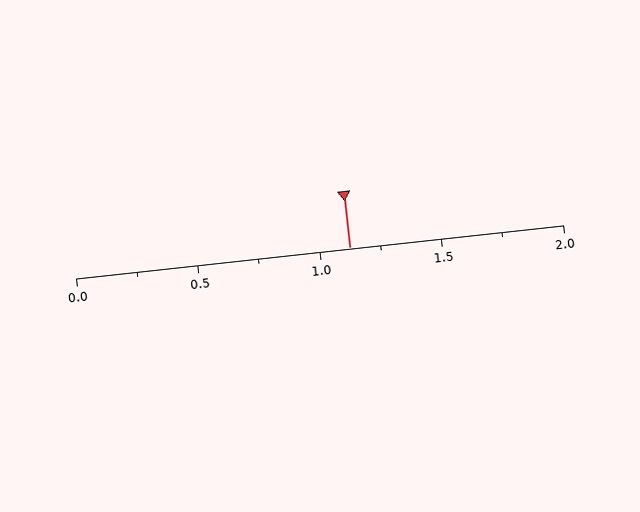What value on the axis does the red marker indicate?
The marker indicates approximately 1.12.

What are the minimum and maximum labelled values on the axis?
The axis runs from 0.0 to 2.0.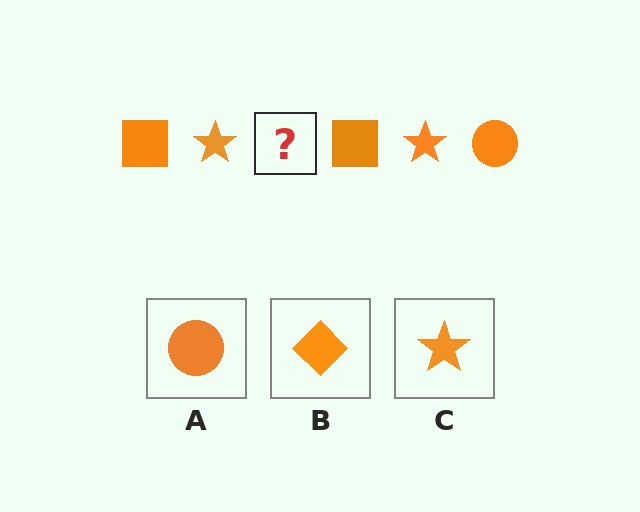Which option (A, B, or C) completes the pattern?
A.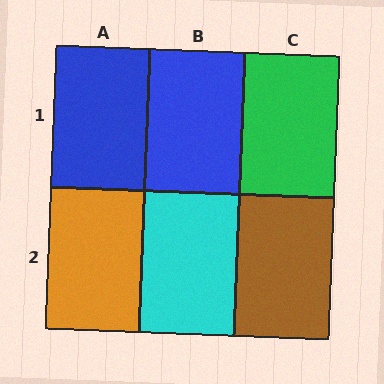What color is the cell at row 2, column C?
Brown.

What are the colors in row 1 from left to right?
Blue, blue, green.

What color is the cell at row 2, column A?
Orange.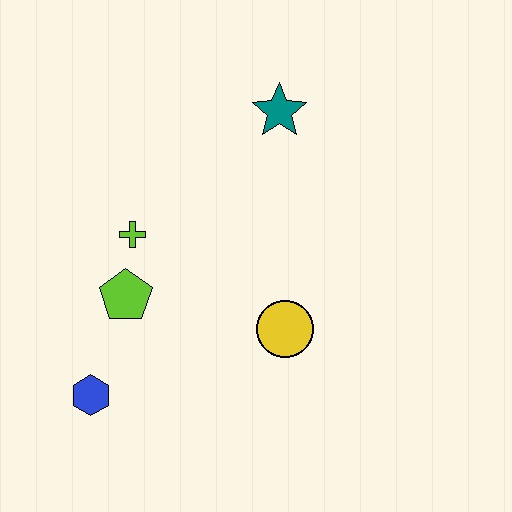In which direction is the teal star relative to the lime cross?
The teal star is to the right of the lime cross.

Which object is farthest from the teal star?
The blue hexagon is farthest from the teal star.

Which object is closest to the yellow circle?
The lime pentagon is closest to the yellow circle.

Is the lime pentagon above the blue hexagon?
Yes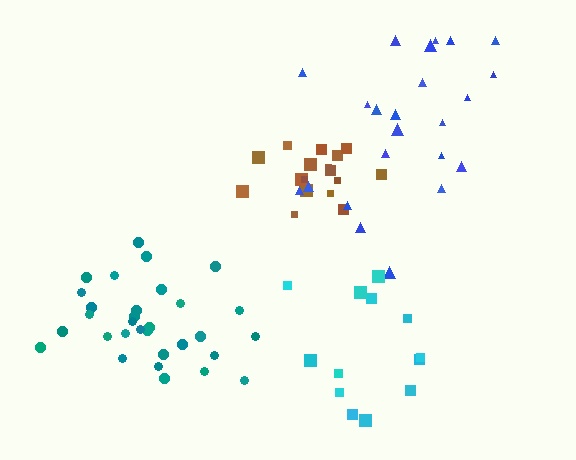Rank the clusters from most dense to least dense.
brown, teal, cyan, blue.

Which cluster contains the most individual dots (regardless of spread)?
Teal (31).